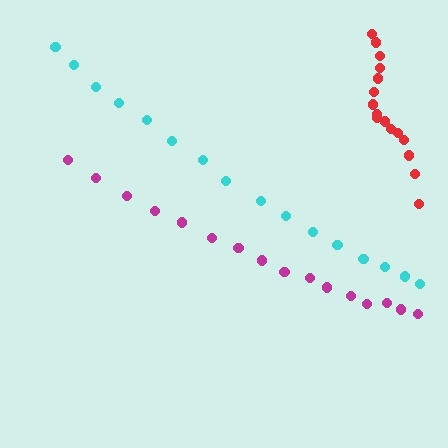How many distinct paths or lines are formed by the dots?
There are 3 distinct paths.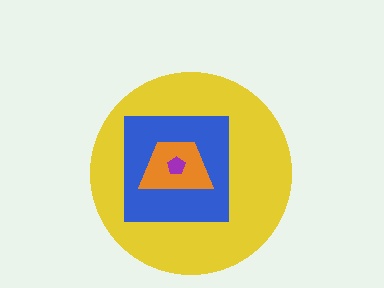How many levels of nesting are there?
4.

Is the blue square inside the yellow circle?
Yes.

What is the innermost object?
The purple pentagon.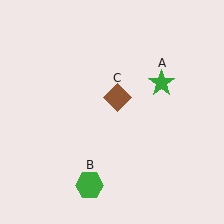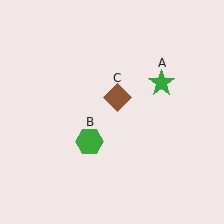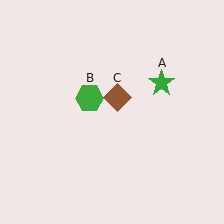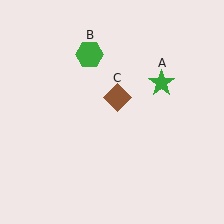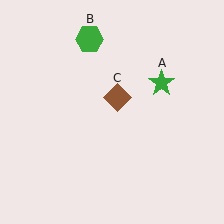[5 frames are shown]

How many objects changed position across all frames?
1 object changed position: green hexagon (object B).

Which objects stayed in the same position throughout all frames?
Green star (object A) and brown diamond (object C) remained stationary.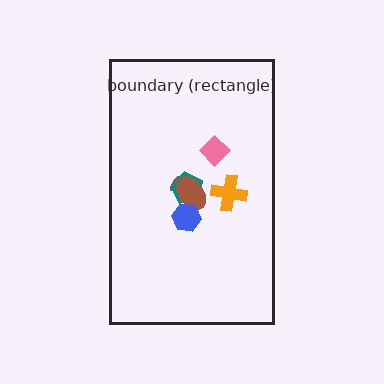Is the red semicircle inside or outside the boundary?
Inside.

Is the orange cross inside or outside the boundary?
Inside.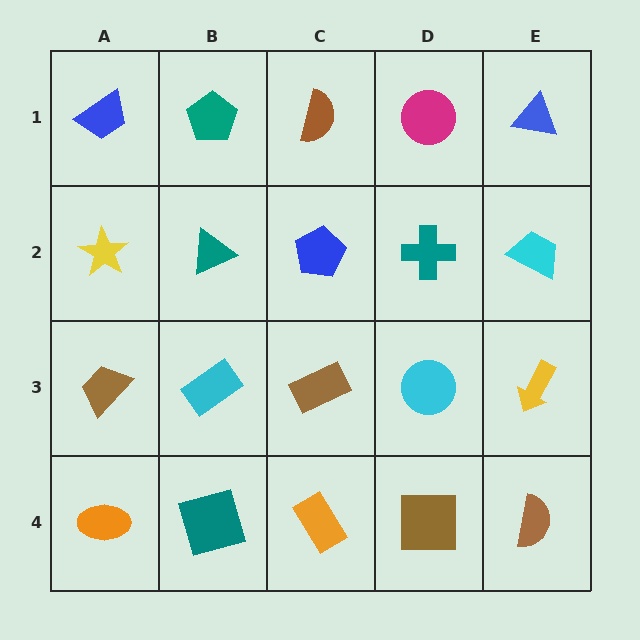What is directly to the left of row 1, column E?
A magenta circle.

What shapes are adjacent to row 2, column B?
A teal pentagon (row 1, column B), a cyan rectangle (row 3, column B), a yellow star (row 2, column A), a blue pentagon (row 2, column C).